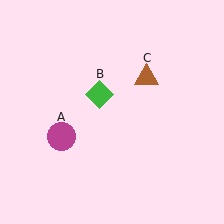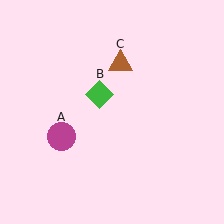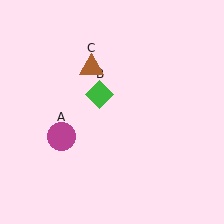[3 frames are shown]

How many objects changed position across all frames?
1 object changed position: brown triangle (object C).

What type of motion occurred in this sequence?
The brown triangle (object C) rotated counterclockwise around the center of the scene.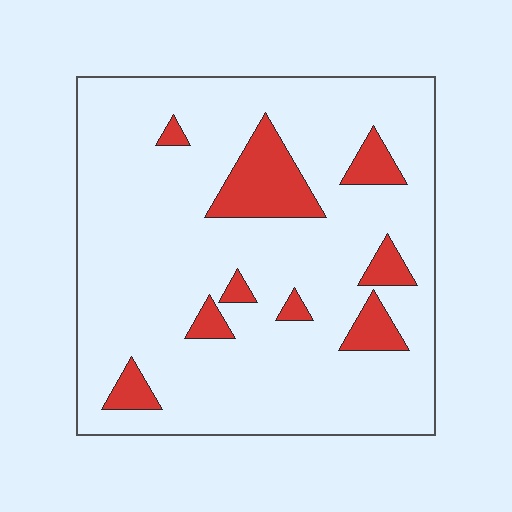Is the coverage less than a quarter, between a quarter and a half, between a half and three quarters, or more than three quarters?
Less than a quarter.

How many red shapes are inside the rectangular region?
9.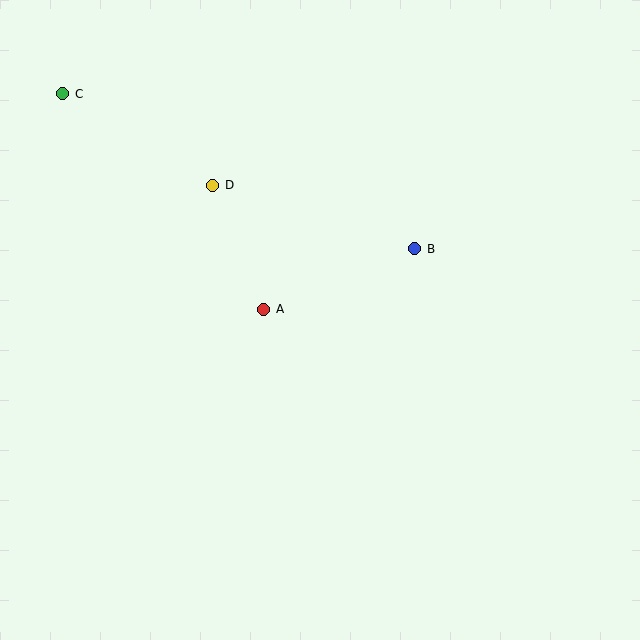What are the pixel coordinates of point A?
Point A is at (264, 309).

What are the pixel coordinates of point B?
Point B is at (415, 249).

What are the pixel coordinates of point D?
Point D is at (213, 185).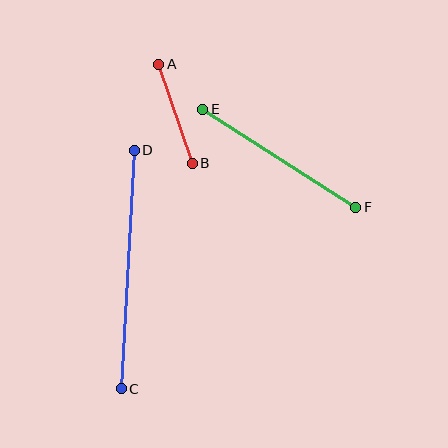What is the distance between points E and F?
The distance is approximately 182 pixels.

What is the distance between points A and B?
The distance is approximately 104 pixels.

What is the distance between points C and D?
The distance is approximately 239 pixels.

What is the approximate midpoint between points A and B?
The midpoint is at approximately (176, 114) pixels.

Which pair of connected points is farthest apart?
Points C and D are farthest apart.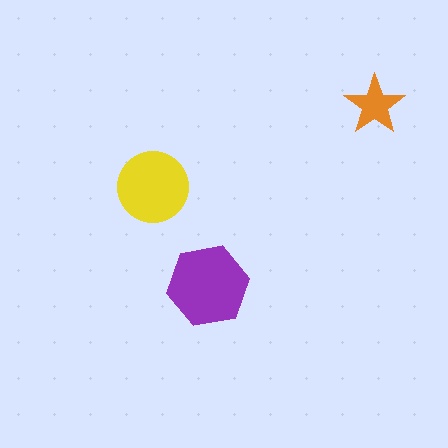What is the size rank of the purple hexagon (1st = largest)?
1st.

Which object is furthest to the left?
The yellow circle is leftmost.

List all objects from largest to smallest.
The purple hexagon, the yellow circle, the orange star.